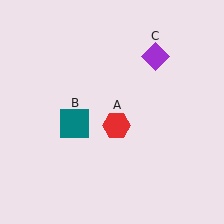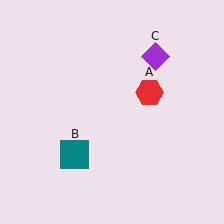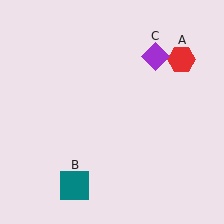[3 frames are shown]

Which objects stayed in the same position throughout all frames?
Purple diamond (object C) remained stationary.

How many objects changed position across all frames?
2 objects changed position: red hexagon (object A), teal square (object B).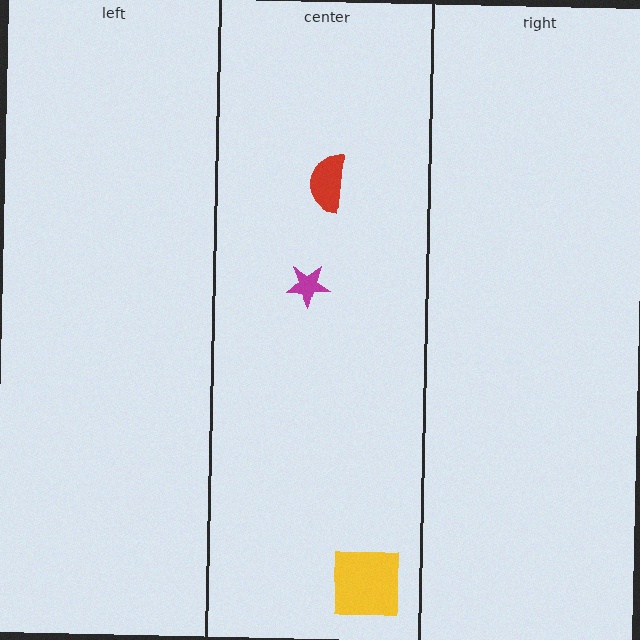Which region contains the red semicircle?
The center region.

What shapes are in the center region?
The yellow square, the magenta star, the red semicircle.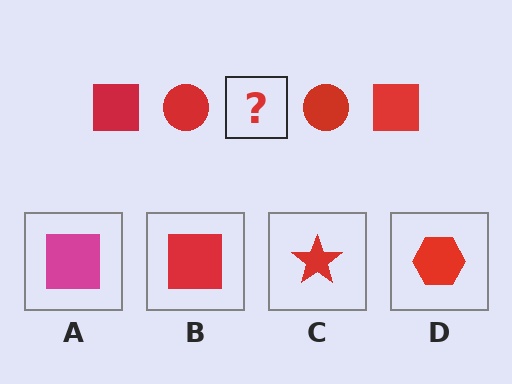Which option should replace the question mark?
Option B.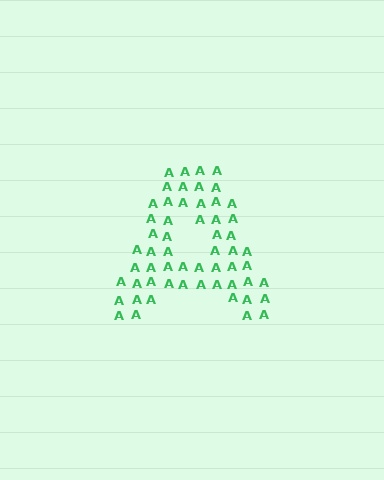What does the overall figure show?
The overall figure shows the letter A.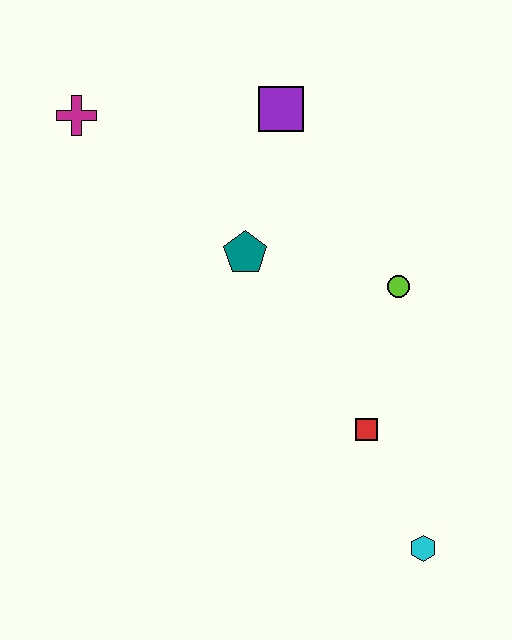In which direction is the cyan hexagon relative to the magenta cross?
The cyan hexagon is below the magenta cross.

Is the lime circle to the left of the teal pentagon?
No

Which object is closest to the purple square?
The teal pentagon is closest to the purple square.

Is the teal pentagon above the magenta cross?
No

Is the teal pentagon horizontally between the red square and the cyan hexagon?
No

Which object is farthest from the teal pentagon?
The cyan hexagon is farthest from the teal pentagon.